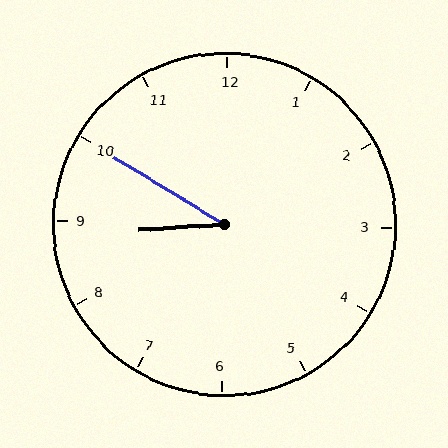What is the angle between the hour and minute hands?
Approximately 35 degrees.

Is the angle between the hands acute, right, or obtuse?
It is acute.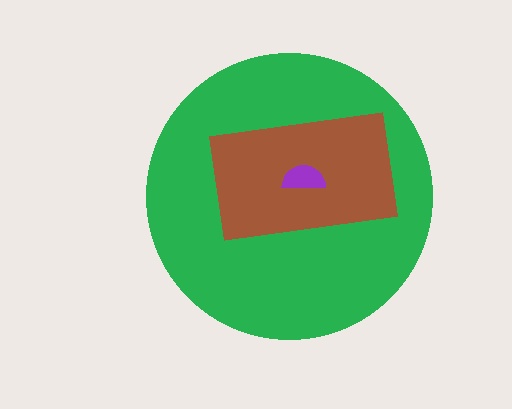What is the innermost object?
The purple semicircle.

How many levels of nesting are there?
3.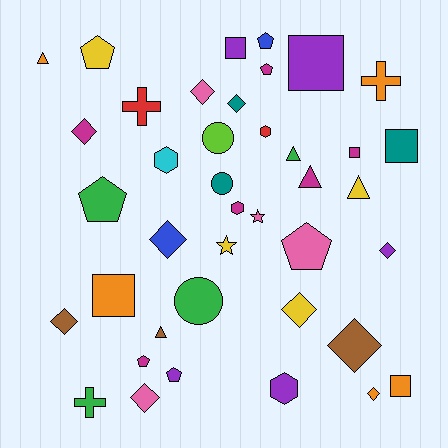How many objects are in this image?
There are 40 objects.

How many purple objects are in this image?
There are 5 purple objects.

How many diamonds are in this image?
There are 10 diamonds.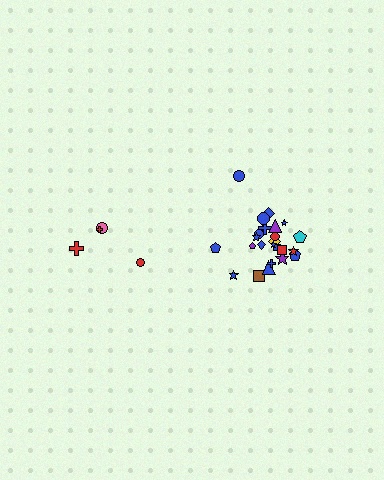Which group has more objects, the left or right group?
The right group.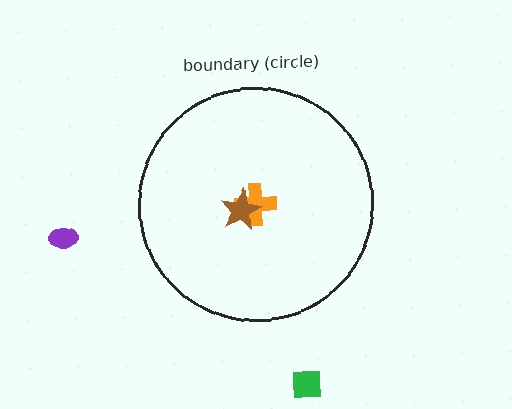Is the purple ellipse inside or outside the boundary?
Outside.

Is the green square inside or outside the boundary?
Outside.